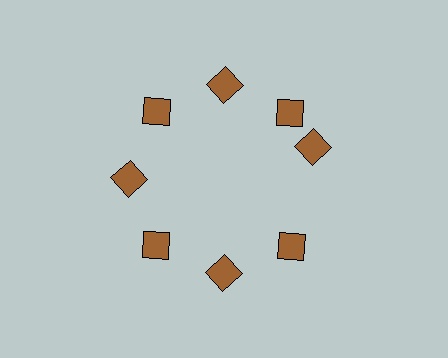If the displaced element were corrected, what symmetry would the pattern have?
It would have 8-fold rotational symmetry — the pattern would map onto itself every 45 degrees.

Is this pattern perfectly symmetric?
No. The 8 brown diamonds are arranged in a ring, but one element near the 3 o'clock position is rotated out of alignment along the ring, breaking the 8-fold rotational symmetry.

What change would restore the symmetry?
The symmetry would be restored by rotating it back into even spacing with its neighbors so that all 8 diamonds sit at equal angles and equal distance from the center.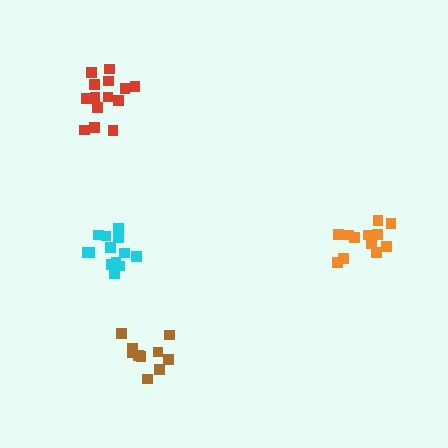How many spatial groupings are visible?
There are 4 spatial groupings.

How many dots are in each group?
Group 1: 14 dots, Group 2: 13 dots, Group 3: 10 dots, Group 4: 13 dots (50 total).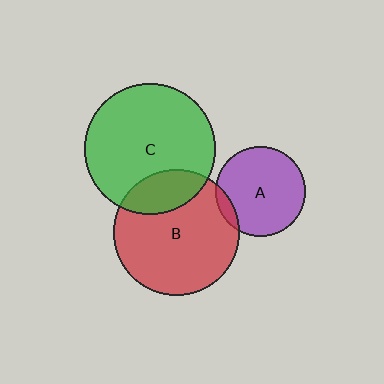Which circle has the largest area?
Circle C (green).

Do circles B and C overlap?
Yes.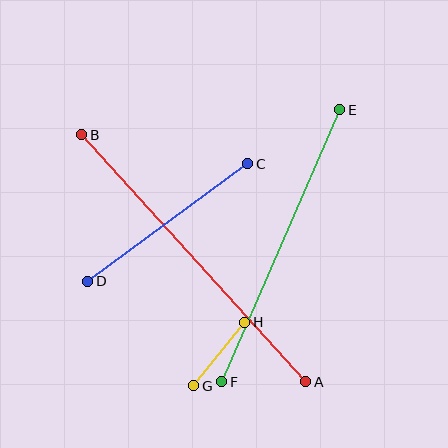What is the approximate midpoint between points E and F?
The midpoint is at approximately (281, 246) pixels.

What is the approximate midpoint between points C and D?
The midpoint is at approximately (168, 223) pixels.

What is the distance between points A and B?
The distance is approximately 333 pixels.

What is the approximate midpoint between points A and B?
The midpoint is at approximately (194, 258) pixels.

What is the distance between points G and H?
The distance is approximately 81 pixels.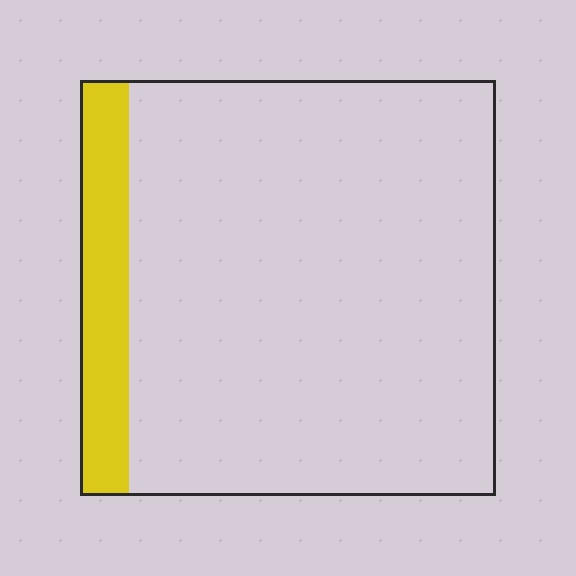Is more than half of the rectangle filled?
No.